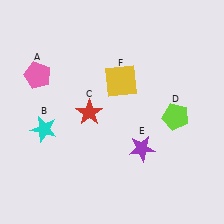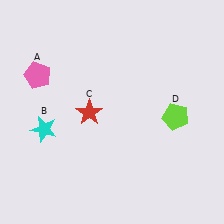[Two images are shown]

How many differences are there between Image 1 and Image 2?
There are 2 differences between the two images.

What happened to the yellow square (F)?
The yellow square (F) was removed in Image 2. It was in the top-right area of Image 1.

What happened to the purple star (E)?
The purple star (E) was removed in Image 2. It was in the bottom-right area of Image 1.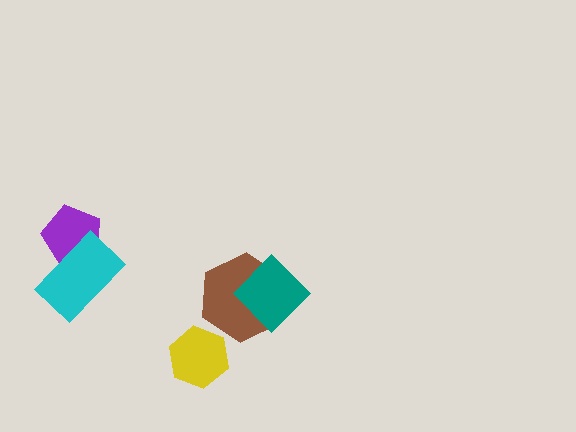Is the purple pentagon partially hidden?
Yes, it is partially covered by another shape.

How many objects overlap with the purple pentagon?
1 object overlaps with the purple pentagon.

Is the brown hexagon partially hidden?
Yes, it is partially covered by another shape.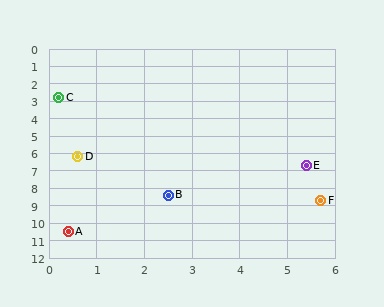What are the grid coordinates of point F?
Point F is at approximately (5.7, 8.7).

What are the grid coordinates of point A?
Point A is at approximately (0.4, 10.5).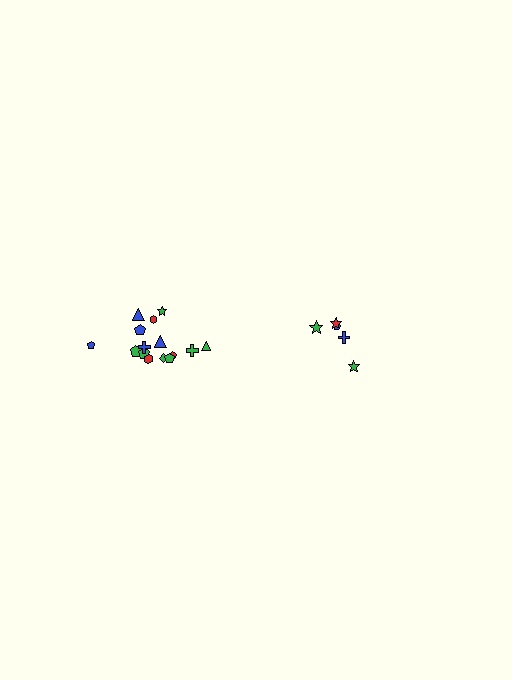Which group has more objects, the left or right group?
The left group.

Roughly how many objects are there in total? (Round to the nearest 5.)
Roughly 20 objects in total.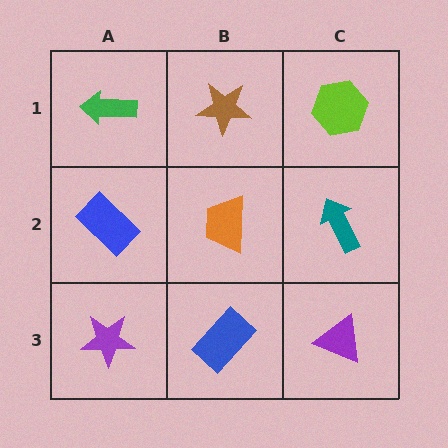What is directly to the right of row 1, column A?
A brown star.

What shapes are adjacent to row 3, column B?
An orange trapezoid (row 2, column B), a purple star (row 3, column A), a purple triangle (row 3, column C).